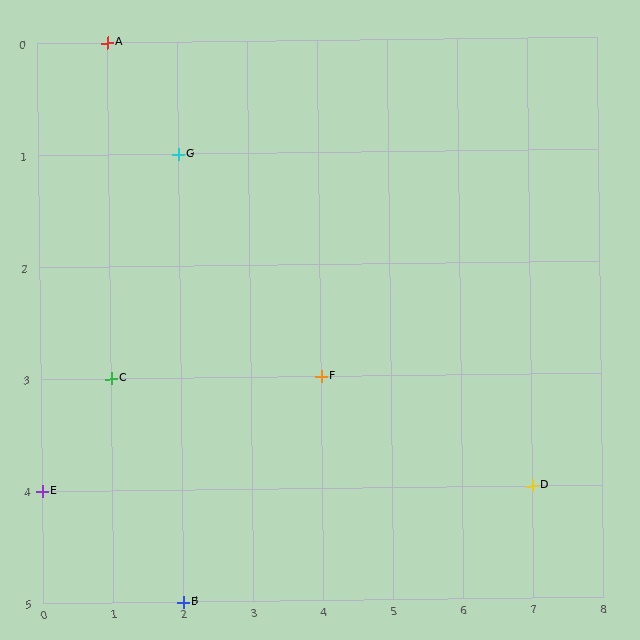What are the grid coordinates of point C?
Point C is at grid coordinates (1, 3).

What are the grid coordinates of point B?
Point B is at grid coordinates (2, 5).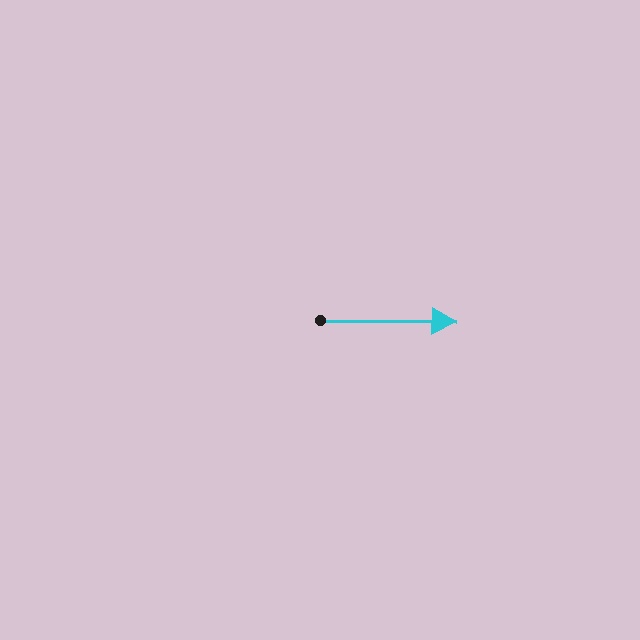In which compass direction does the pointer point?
East.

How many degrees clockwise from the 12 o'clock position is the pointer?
Approximately 91 degrees.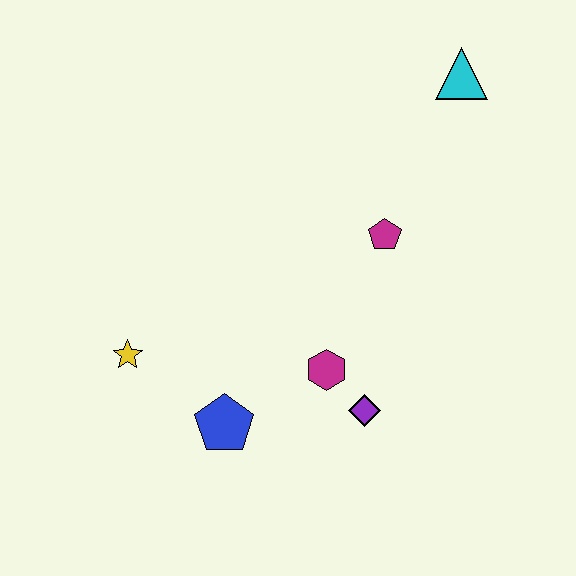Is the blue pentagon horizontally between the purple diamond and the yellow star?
Yes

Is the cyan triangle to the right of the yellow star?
Yes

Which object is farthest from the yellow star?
The cyan triangle is farthest from the yellow star.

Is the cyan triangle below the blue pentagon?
No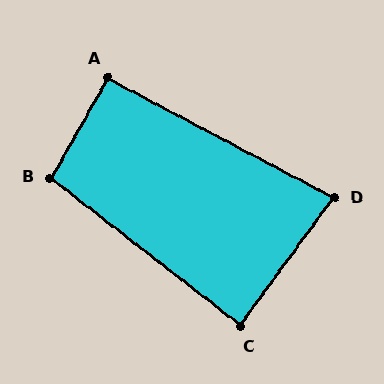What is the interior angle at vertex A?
Approximately 92 degrees (approximately right).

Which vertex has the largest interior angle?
B, at approximately 98 degrees.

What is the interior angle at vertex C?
Approximately 88 degrees (approximately right).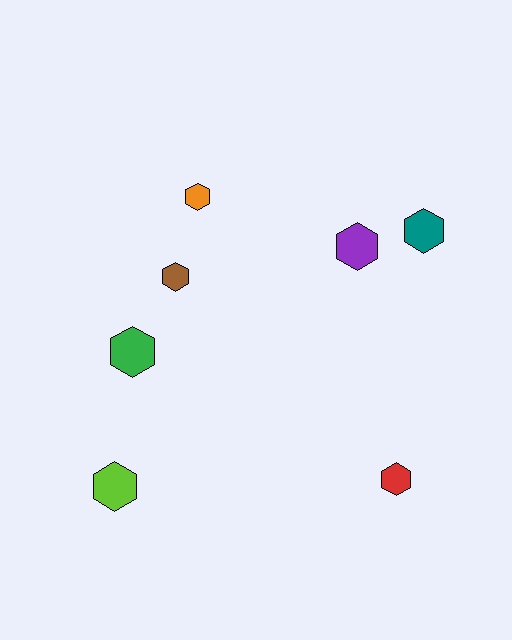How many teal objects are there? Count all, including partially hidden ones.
There is 1 teal object.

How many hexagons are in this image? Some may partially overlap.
There are 7 hexagons.